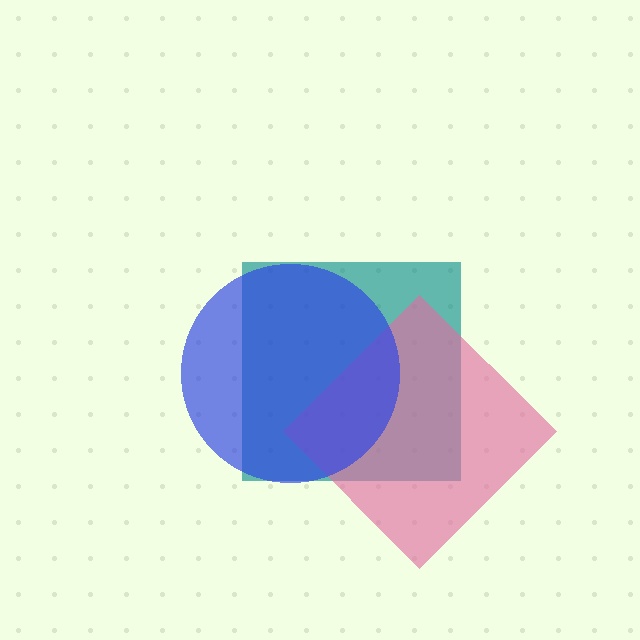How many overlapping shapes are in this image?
There are 3 overlapping shapes in the image.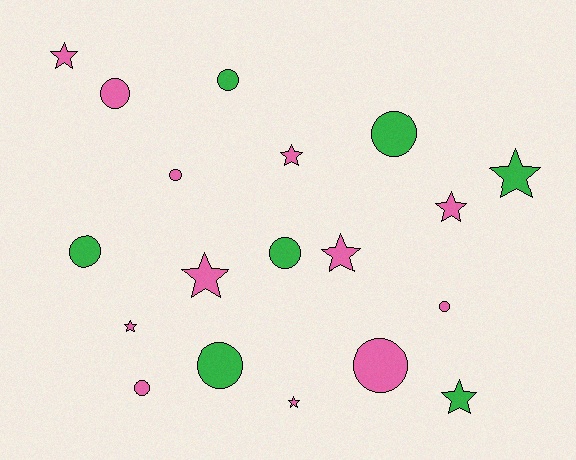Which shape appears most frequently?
Circle, with 10 objects.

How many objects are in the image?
There are 19 objects.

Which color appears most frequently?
Pink, with 12 objects.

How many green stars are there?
There are 2 green stars.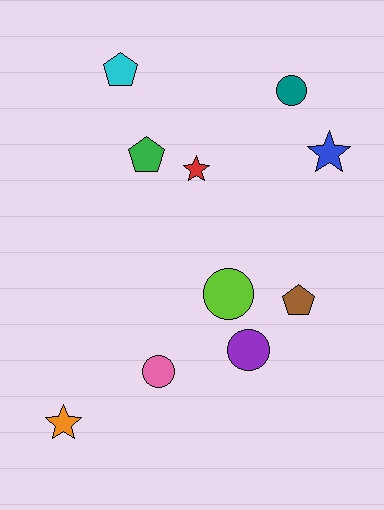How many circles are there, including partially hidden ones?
There are 4 circles.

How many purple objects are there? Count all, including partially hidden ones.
There is 1 purple object.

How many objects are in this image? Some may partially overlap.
There are 10 objects.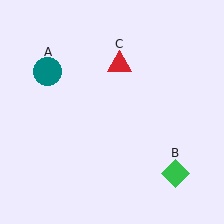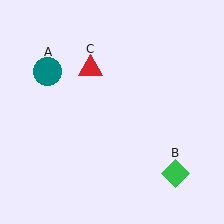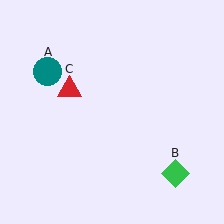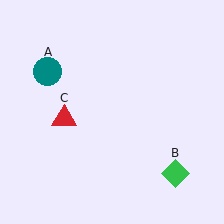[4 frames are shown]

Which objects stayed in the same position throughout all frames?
Teal circle (object A) and green diamond (object B) remained stationary.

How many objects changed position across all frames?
1 object changed position: red triangle (object C).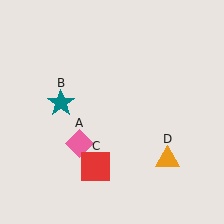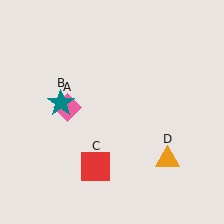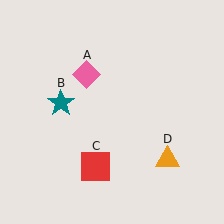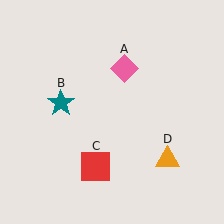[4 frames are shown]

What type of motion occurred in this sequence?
The pink diamond (object A) rotated clockwise around the center of the scene.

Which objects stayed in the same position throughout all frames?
Teal star (object B) and red square (object C) and orange triangle (object D) remained stationary.